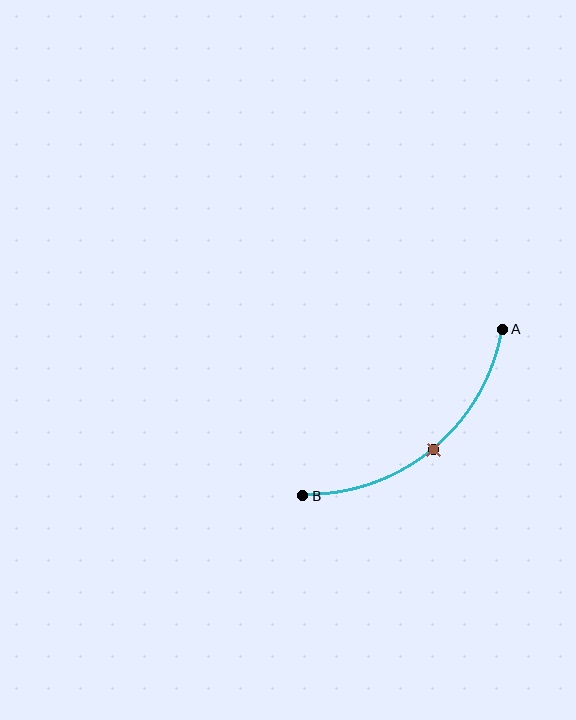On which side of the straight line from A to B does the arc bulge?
The arc bulges below and to the right of the straight line connecting A and B.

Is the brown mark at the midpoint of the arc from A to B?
Yes. The brown mark lies on the arc at equal arc-length from both A and B — it is the arc midpoint.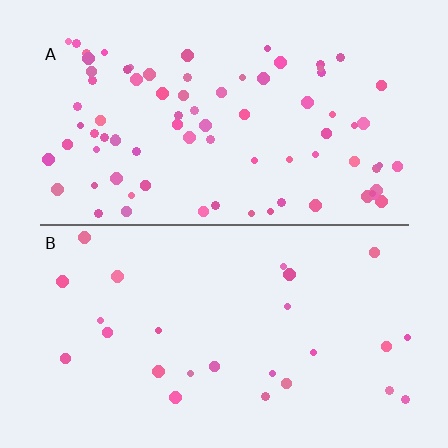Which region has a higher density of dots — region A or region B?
A (the top).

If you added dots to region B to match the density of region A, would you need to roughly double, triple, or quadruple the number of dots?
Approximately triple.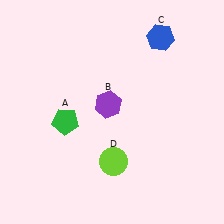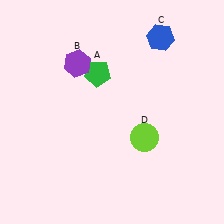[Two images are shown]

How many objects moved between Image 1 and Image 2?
3 objects moved between the two images.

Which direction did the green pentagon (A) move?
The green pentagon (A) moved up.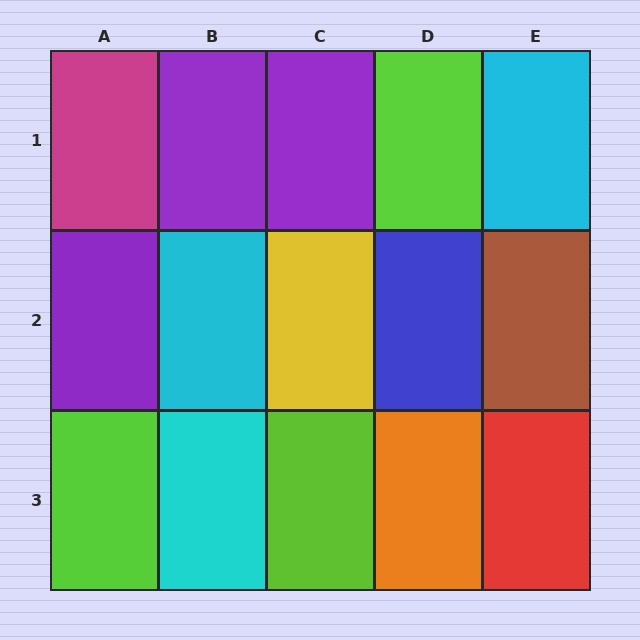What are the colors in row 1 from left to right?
Magenta, purple, purple, lime, cyan.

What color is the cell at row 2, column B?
Cyan.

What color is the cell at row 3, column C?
Lime.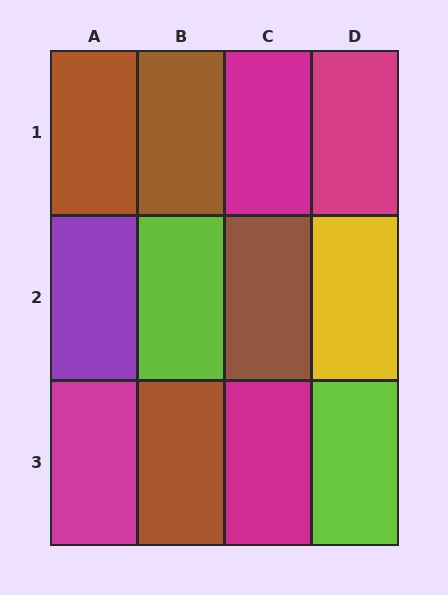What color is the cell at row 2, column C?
Brown.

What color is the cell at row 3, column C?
Magenta.